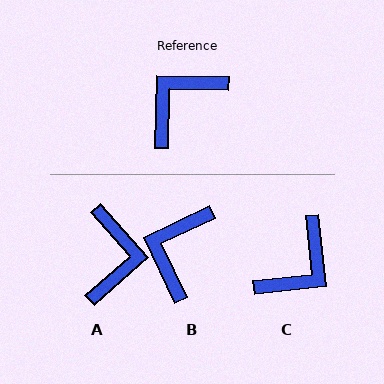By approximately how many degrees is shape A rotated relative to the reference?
Approximately 137 degrees clockwise.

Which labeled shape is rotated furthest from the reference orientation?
C, about 173 degrees away.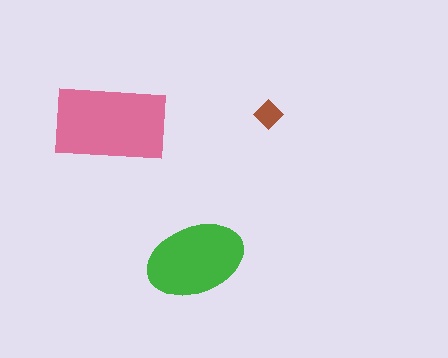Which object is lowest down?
The green ellipse is bottommost.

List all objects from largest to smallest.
The pink rectangle, the green ellipse, the brown diamond.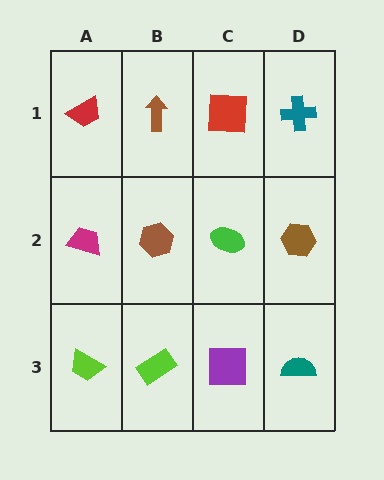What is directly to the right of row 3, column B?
A purple square.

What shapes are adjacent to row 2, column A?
A red trapezoid (row 1, column A), a lime trapezoid (row 3, column A), a brown hexagon (row 2, column B).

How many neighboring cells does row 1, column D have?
2.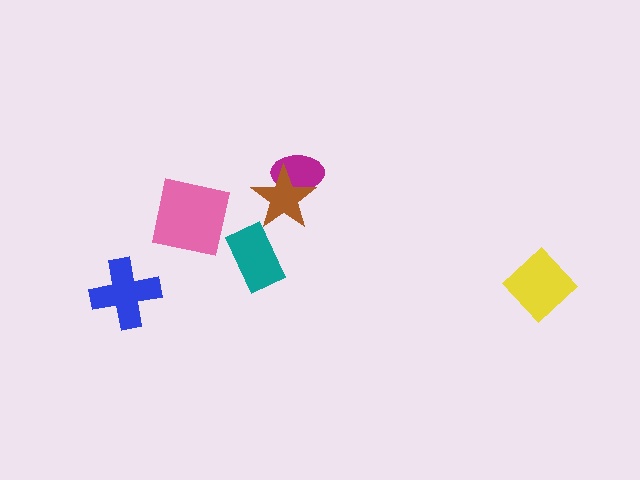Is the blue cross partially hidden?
No, no other shape covers it.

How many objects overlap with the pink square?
0 objects overlap with the pink square.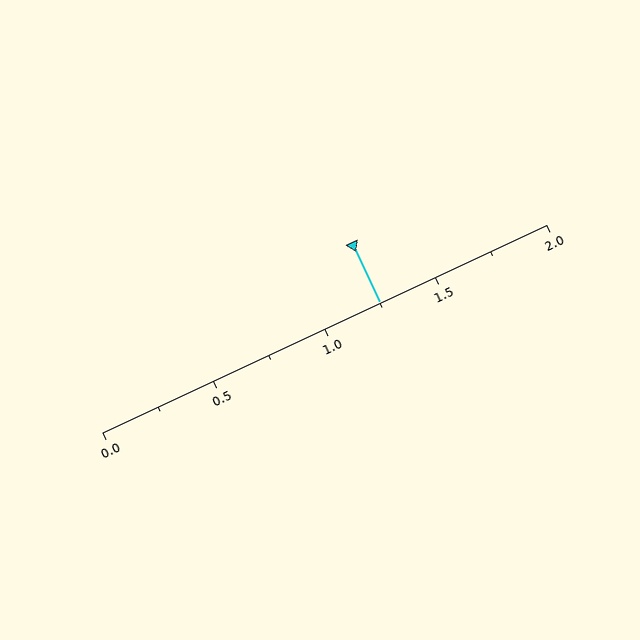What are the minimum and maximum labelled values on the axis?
The axis runs from 0.0 to 2.0.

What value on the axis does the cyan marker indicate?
The marker indicates approximately 1.25.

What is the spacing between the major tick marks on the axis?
The major ticks are spaced 0.5 apart.